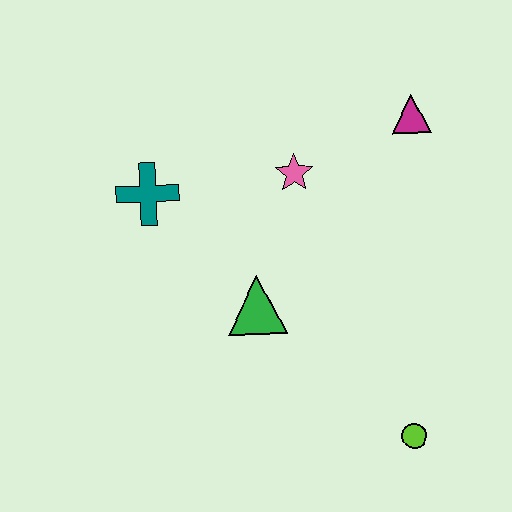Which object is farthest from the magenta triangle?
The lime circle is farthest from the magenta triangle.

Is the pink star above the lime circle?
Yes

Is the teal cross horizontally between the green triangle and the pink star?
No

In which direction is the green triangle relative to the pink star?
The green triangle is below the pink star.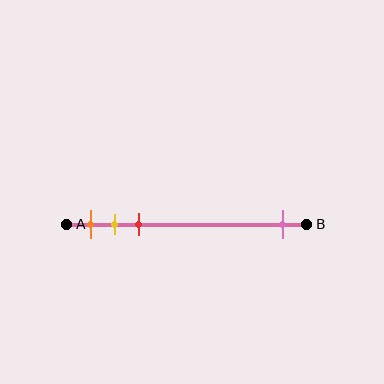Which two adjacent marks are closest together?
The yellow and red marks are the closest adjacent pair.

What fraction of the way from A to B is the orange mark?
The orange mark is approximately 10% (0.1) of the way from A to B.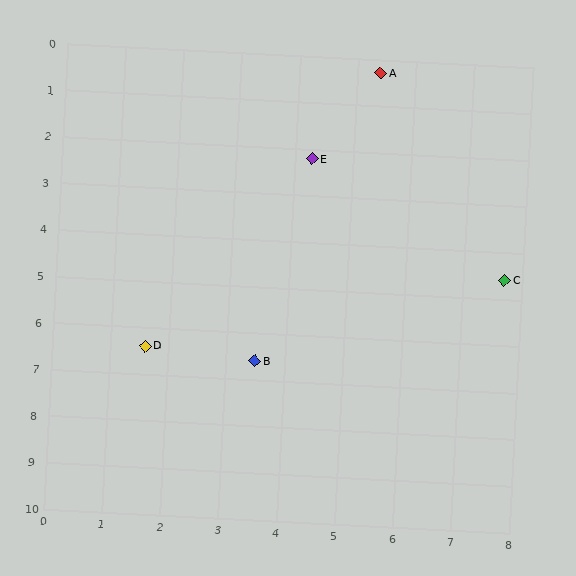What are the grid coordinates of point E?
Point E is at approximately (4.3, 2.2).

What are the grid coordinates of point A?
Point A is at approximately (5.4, 0.3).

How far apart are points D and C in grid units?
Points D and C are about 6.4 grid units apart.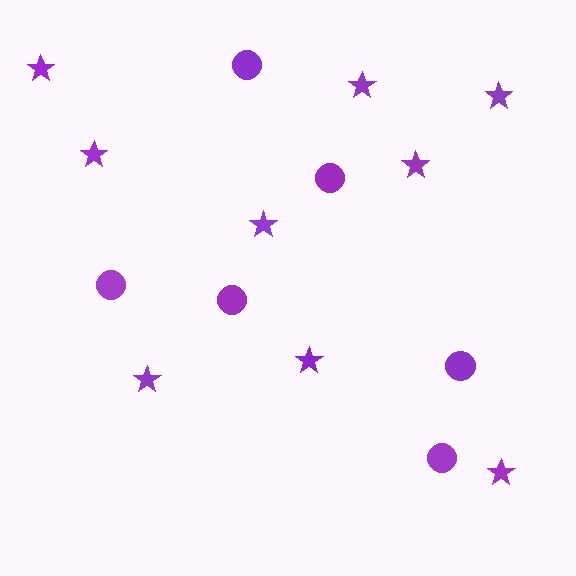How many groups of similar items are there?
There are 2 groups: one group of circles (6) and one group of stars (9).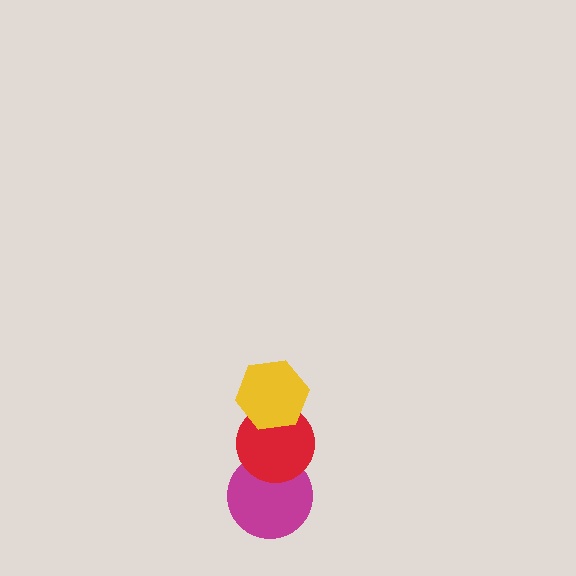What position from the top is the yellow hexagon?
The yellow hexagon is 1st from the top.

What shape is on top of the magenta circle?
The red circle is on top of the magenta circle.